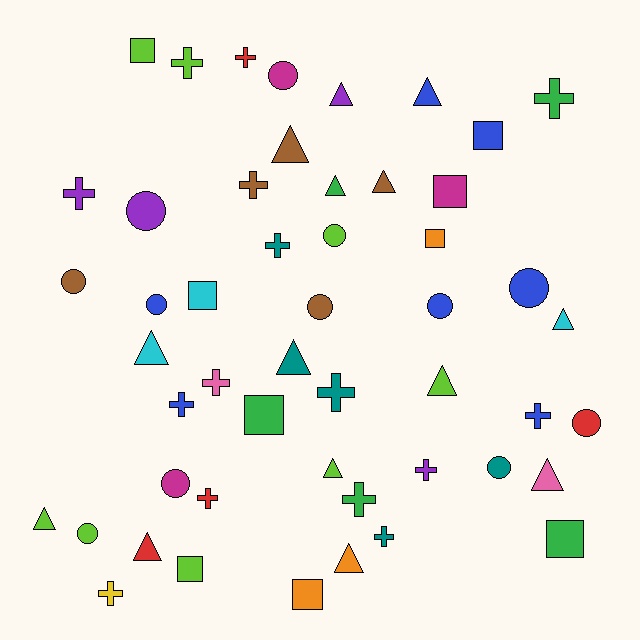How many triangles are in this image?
There are 14 triangles.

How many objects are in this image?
There are 50 objects.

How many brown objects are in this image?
There are 5 brown objects.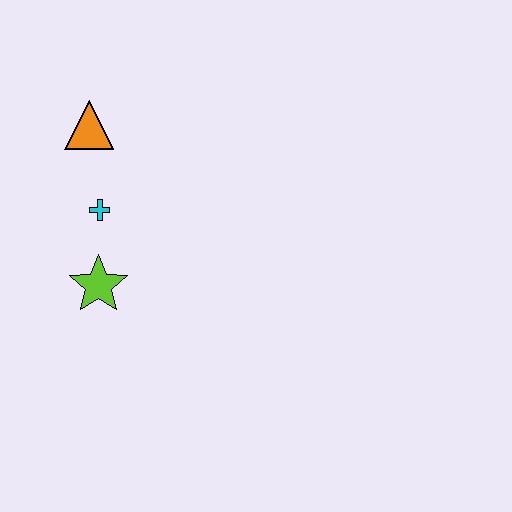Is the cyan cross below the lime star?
No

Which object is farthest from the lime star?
The orange triangle is farthest from the lime star.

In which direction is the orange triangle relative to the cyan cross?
The orange triangle is above the cyan cross.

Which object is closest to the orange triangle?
The cyan cross is closest to the orange triangle.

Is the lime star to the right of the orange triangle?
Yes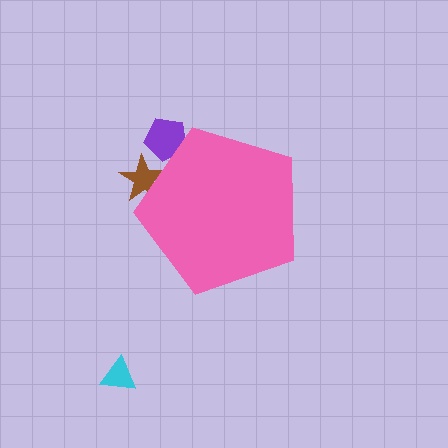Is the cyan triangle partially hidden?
No, the cyan triangle is fully visible.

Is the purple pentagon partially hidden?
Yes, the purple pentagon is partially hidden behind the pink pentagon.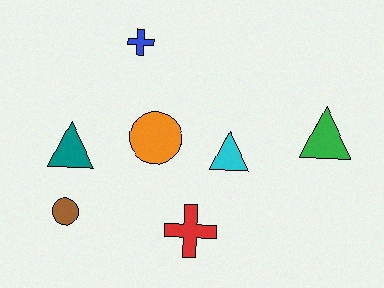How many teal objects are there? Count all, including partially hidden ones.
There is 1 teal object.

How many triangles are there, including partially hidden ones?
There are 3 triangles.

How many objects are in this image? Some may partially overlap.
There are 7 objects.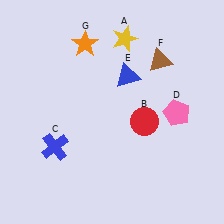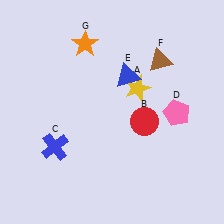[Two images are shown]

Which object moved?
The yellow star (A) moved down.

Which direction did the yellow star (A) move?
The yellow star (A) moved down.